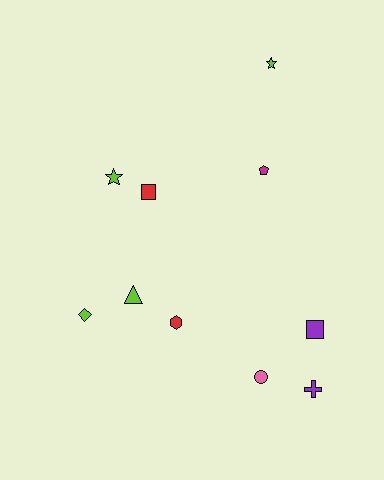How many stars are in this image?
There are 2 stars.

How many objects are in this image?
There are 10 objects.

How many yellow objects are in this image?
There are no yellow objects.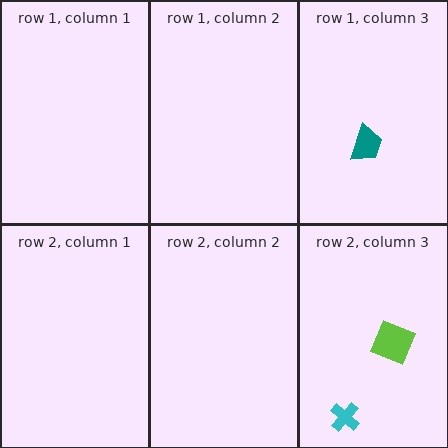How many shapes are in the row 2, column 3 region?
2.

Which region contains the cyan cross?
The row 2, column 3 region.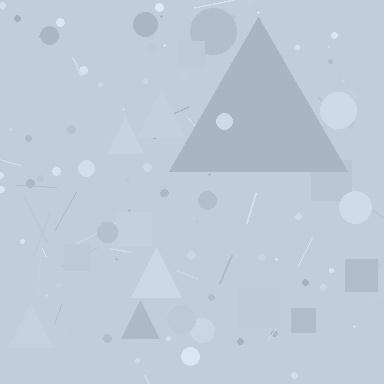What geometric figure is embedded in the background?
A triangle is embedded in the background.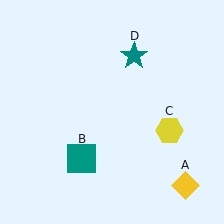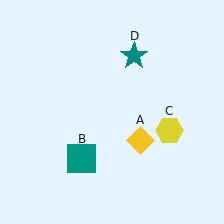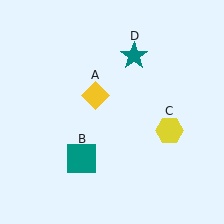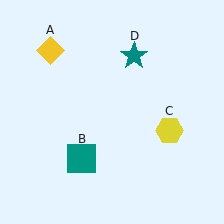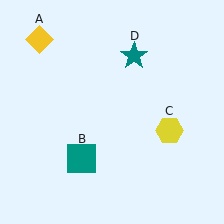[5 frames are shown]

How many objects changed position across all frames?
1 object changed position: yellow diamond (object A).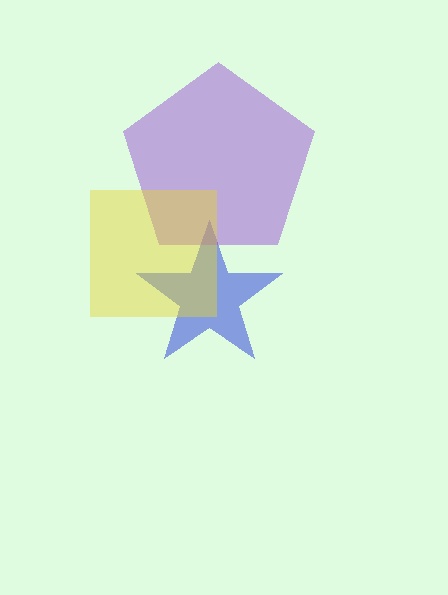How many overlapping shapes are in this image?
There are 3 overlapping shapes in the image.